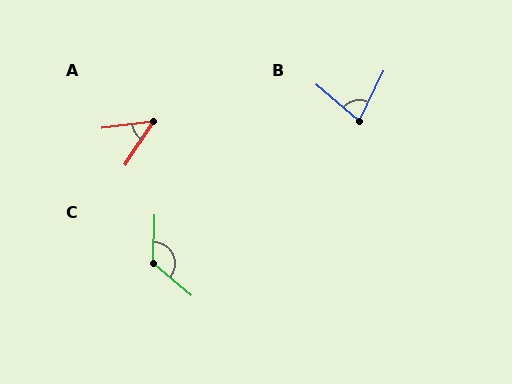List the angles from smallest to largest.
A (50°), B (75°), C (128°).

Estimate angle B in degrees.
Approximately 75 degrees.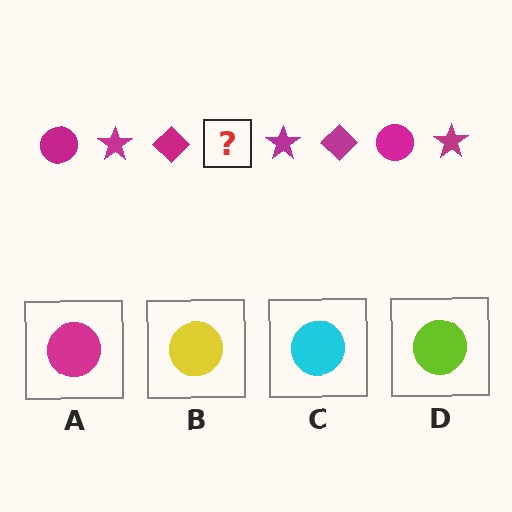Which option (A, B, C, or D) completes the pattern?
A.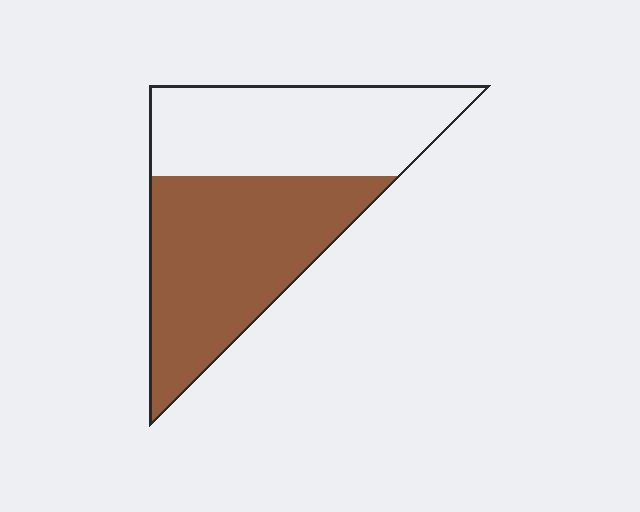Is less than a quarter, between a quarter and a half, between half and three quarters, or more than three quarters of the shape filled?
Between half and three quarters.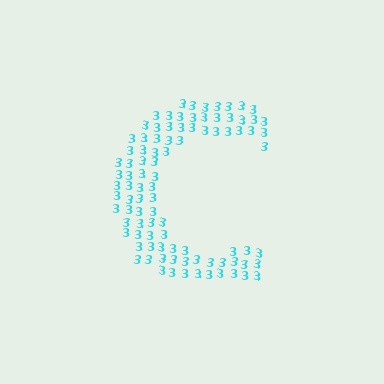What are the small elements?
The small elements are digit 3's.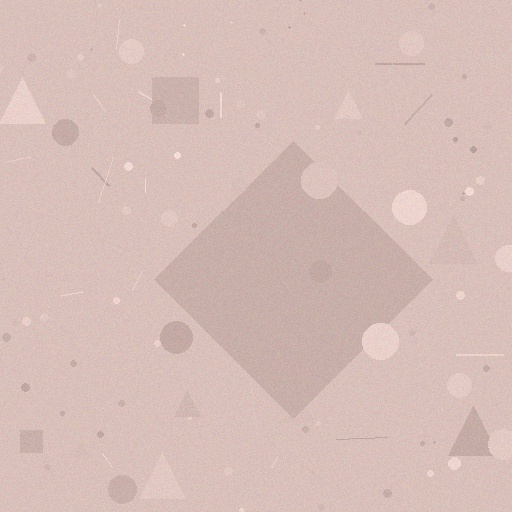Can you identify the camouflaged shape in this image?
The camouflaged shape is a diamond.